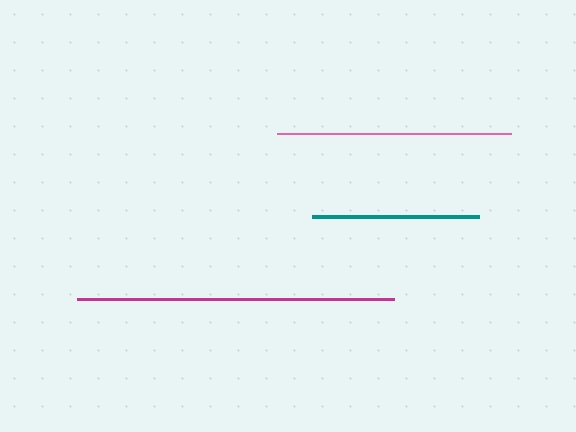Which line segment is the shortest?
The teal line is the shortest at approximately 166 pixels.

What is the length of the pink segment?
The pink segment is approximately 234 pixels long.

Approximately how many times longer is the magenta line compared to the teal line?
The magenta line is approximately 1.9 times the length of the teal line.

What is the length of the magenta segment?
The magenta segment is approximately 317 pixels long.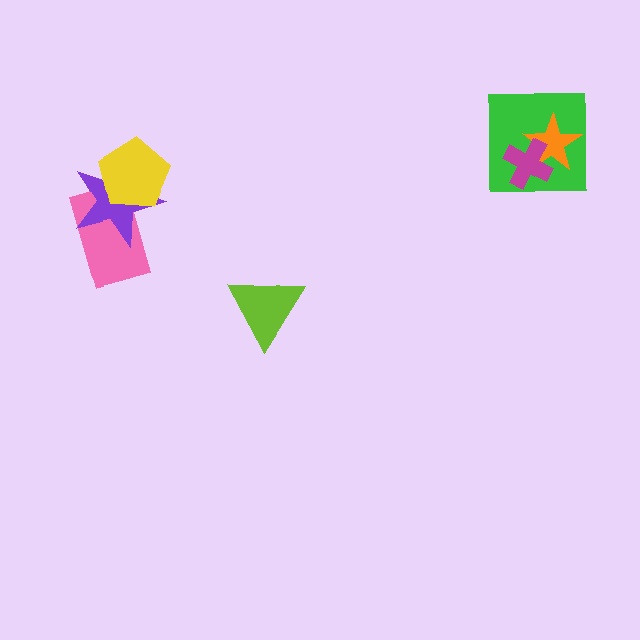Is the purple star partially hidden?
Yes, it is partially covered by another shape.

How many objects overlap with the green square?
2 objects overlap with the green square.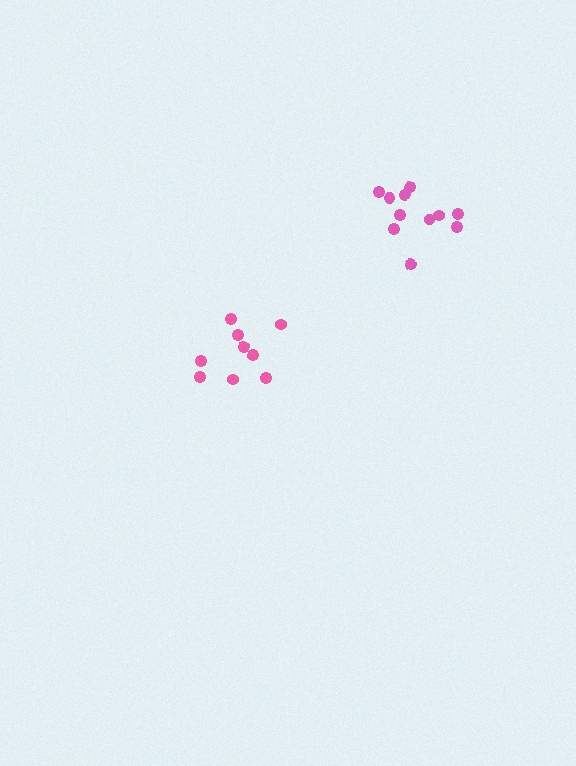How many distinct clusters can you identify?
There are 2 distinct clusters.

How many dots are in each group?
Group 1: 9 dots, Group 2: 11 dots (20 total).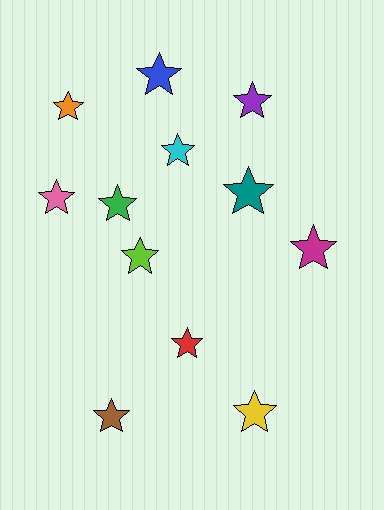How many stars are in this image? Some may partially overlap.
There are 12 stars.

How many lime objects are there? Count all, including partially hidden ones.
There is 1 lime object.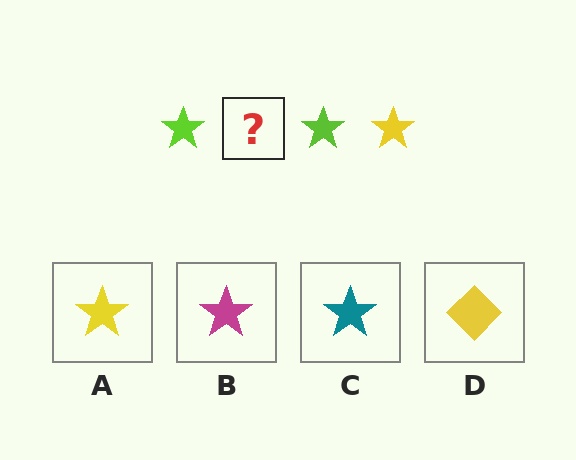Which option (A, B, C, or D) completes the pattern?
A.